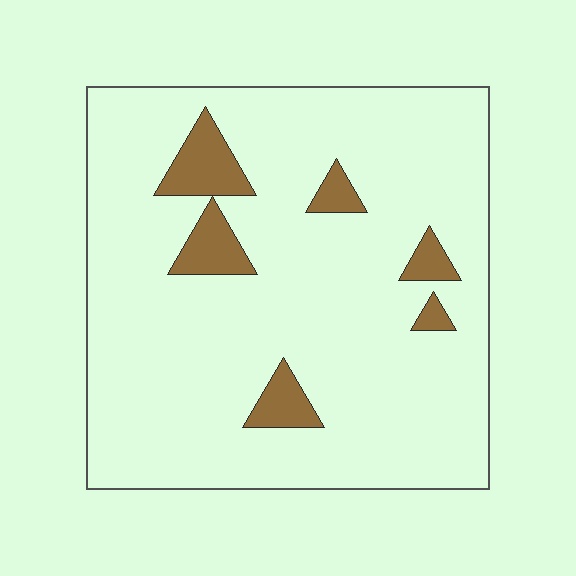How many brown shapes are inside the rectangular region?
6.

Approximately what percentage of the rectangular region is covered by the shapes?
Approximately 10%.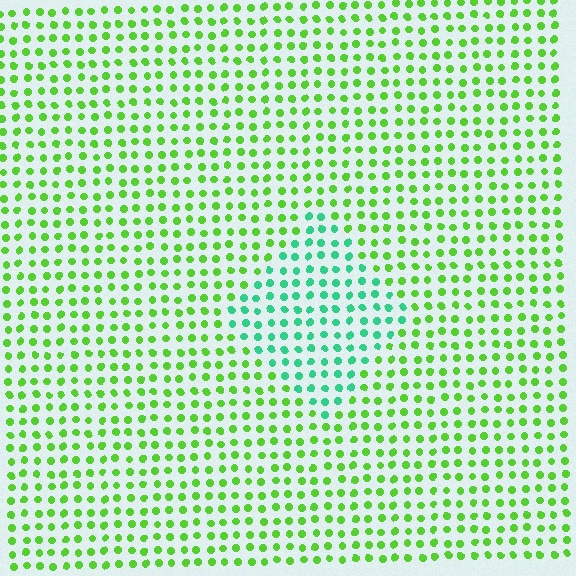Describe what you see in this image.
The image is filled with small lime elements in a uniform arrangement. A diamond-shaped region is visible where the elements are tinted to a slightly different hue, forming a subtle color boundary.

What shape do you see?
I see a diamond.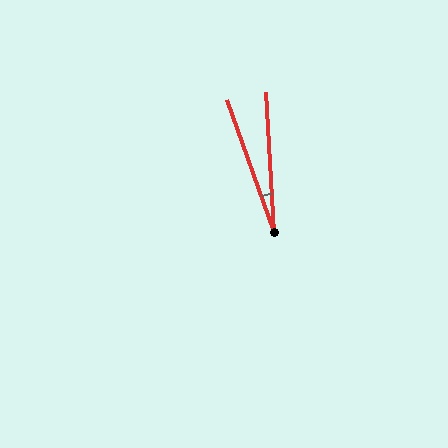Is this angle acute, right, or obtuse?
It is acute.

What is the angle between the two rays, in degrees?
Approximately 17 degrees.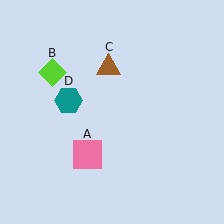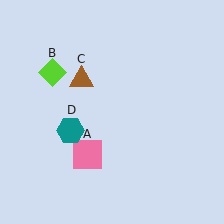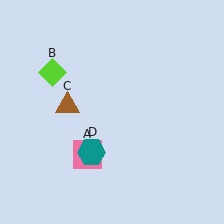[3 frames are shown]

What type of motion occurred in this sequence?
The brown triangle (object C), teal hexagon (object D) rotated counterclockwise around the center of the scene.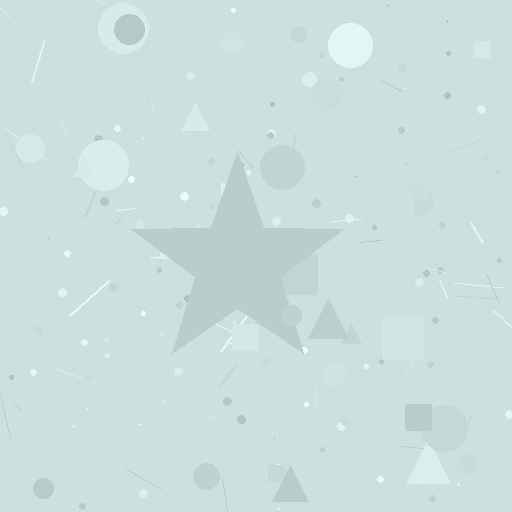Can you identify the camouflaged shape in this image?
The camouflaged shape is a star.